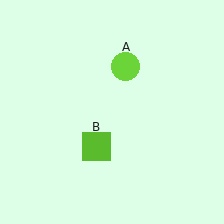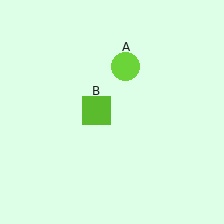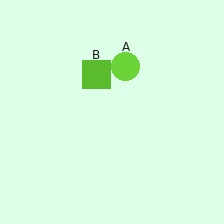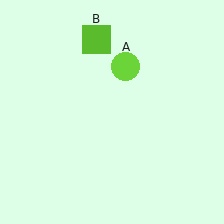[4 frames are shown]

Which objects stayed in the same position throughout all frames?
Lime circle (object A) remained stationary.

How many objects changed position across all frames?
1 object changed position: lime square (object B).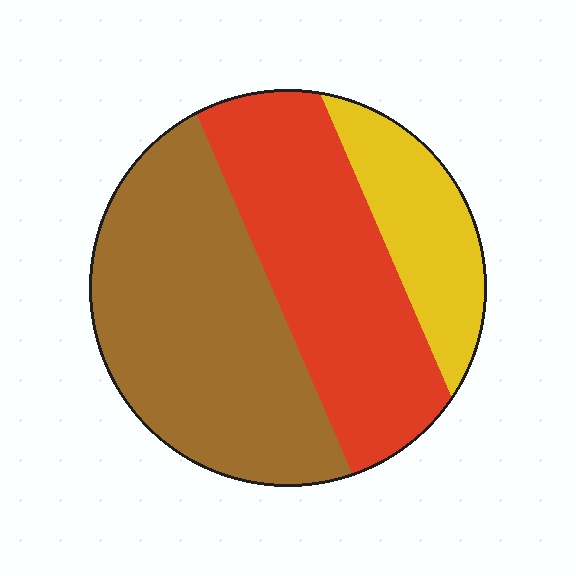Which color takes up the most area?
Brown, at roughly 45%.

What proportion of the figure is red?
Red takes up about three eighths (3/8) of the figure.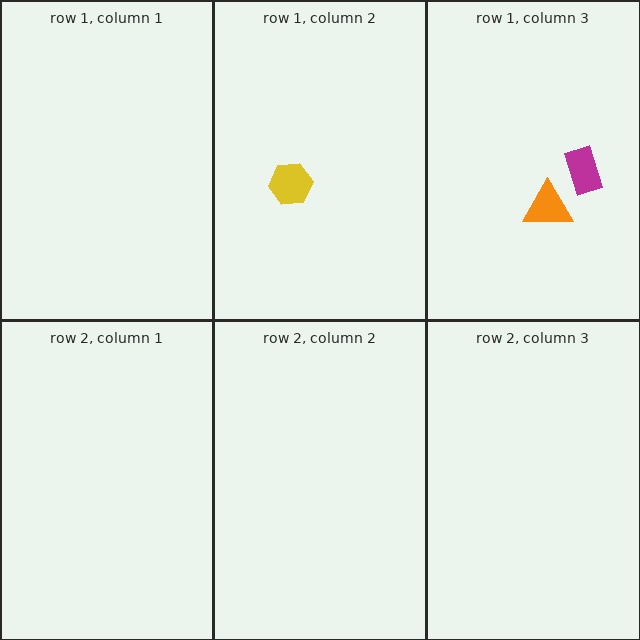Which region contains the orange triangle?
The row 1, column 3 region.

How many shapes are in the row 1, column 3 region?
2.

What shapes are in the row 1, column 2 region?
The yellow hexagon.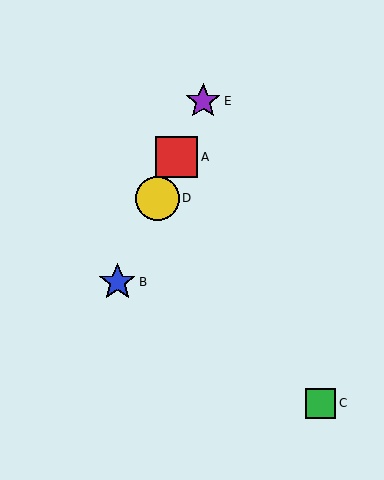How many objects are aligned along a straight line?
4 objects (A, B, D, E) are aligned along a straight line.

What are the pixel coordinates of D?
Object D is at (157, 198).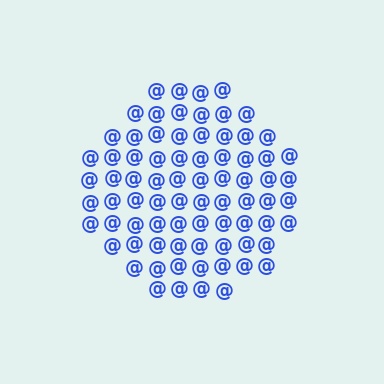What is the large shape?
The large shape is a circle.